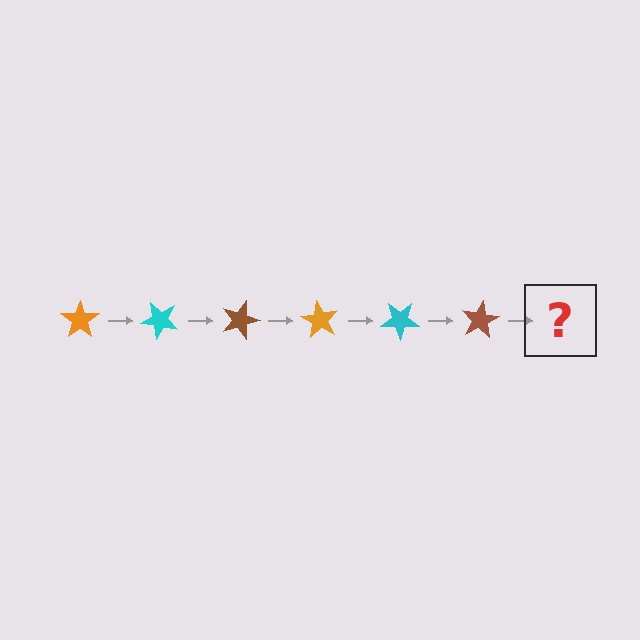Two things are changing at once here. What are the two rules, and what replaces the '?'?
The two rules are that it rotates 45 degrees each step and the color cycles through orange, cyan, and brown. The '?' should be an orange star, rotated 270 degrees from the start.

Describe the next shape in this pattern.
It should be an orange star, rotated 270 degrees from the start.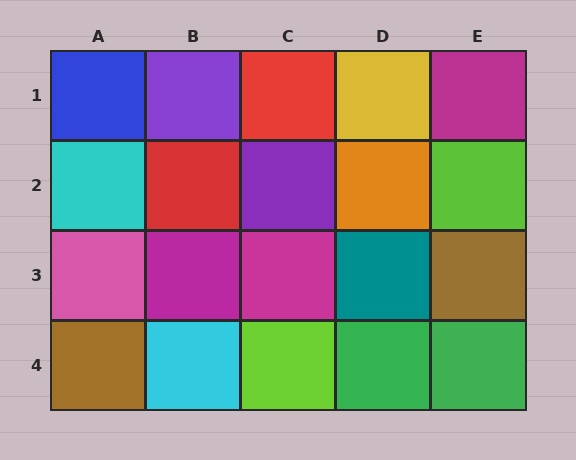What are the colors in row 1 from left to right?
Blue, purple, red, yellow, magenta.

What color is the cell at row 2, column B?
Red.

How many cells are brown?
2 cells are brown.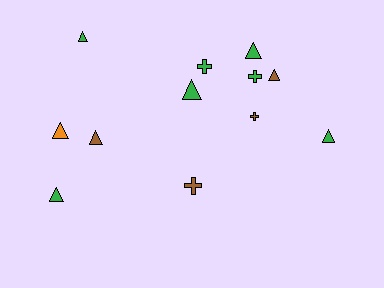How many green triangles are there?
There are 5 green triangles.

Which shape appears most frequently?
Triangle, with 8 objects.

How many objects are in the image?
There are 12 objects.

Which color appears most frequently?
Green, with 7 objects.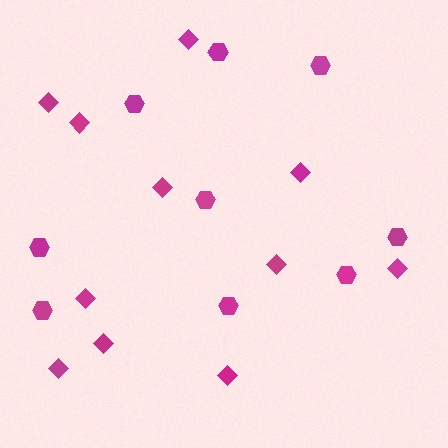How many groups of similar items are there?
There are 2 groups: one group of diamonds (11) and one group of hexagons (9).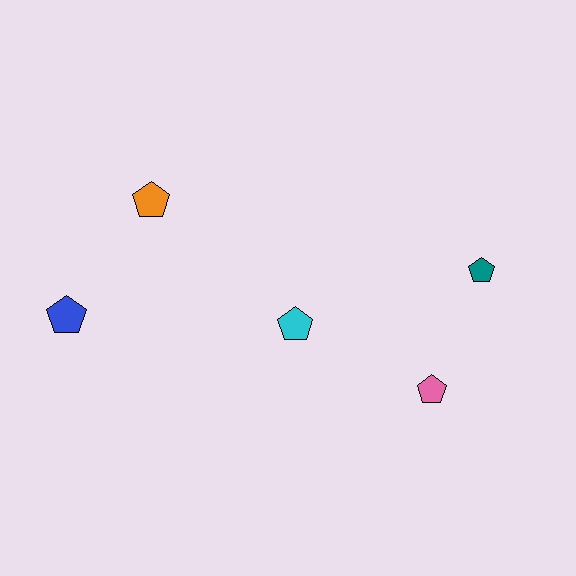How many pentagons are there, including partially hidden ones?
There are 5 pentagons.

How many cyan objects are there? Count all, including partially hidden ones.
There is 1 cyan object.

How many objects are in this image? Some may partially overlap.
There are 5 objects.